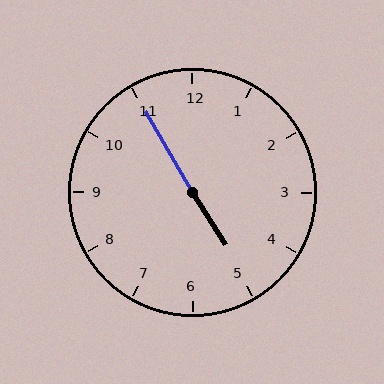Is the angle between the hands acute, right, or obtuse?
It is obtuse.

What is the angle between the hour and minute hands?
Approximately 178 degrees.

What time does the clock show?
4:55.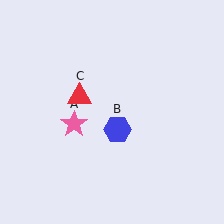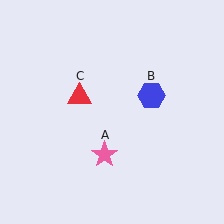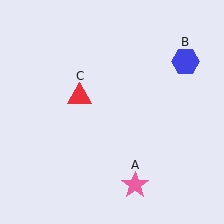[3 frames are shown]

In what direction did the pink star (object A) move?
The pink star (object A) moved down and to the right.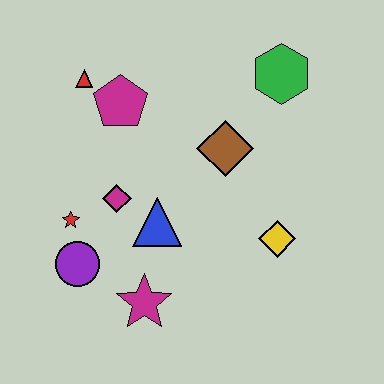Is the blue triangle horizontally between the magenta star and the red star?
No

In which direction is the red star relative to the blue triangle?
The red star is to the left of the blue triangle.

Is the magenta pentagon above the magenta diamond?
Yes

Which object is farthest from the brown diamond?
The purple circle is farthest from the brown diamond.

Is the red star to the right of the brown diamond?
No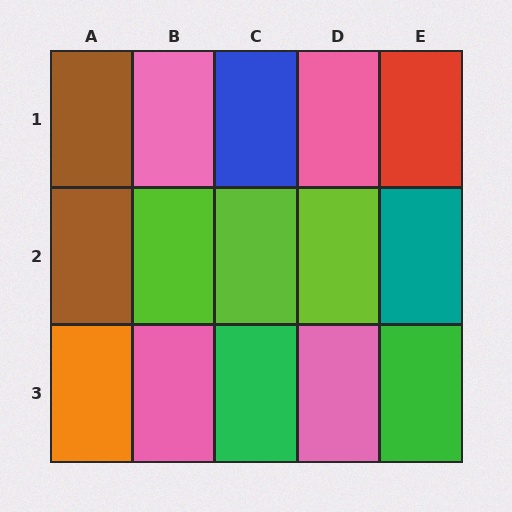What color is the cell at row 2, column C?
Lime.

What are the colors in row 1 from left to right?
Brown, pink, blue, pink, red.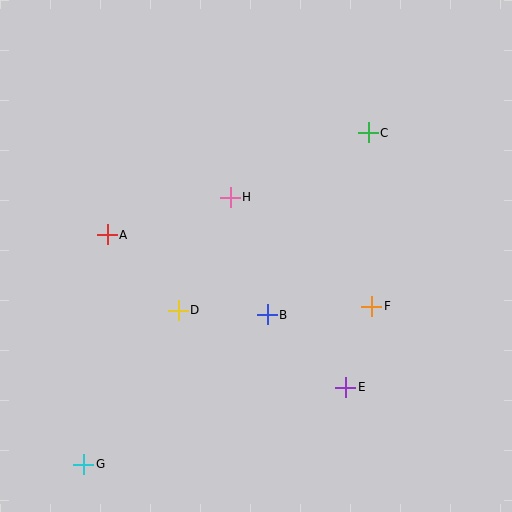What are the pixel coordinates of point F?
Point F is at (372, 306).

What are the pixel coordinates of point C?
Point C is at (368, 133).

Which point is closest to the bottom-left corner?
Point G is closest to the bottom-left corner.